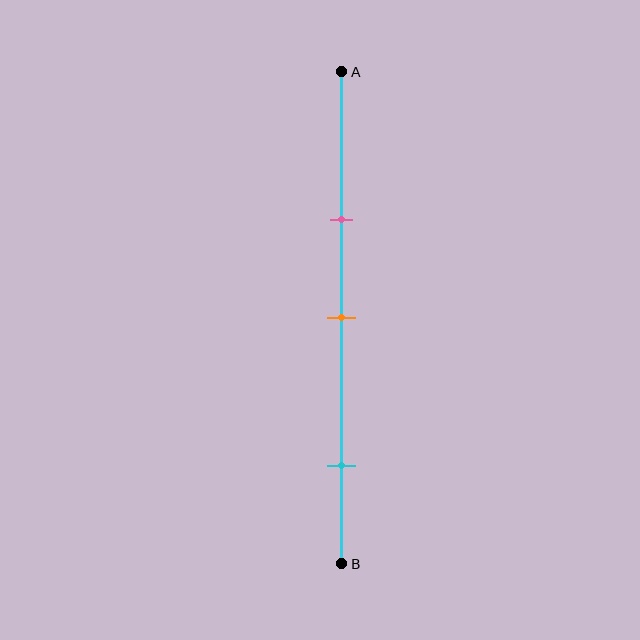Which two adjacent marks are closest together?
The pink and orange marks are the closest adjacent pair.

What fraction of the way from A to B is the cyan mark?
The cyan mark is approximately 80% (0.8) of the way from A to B.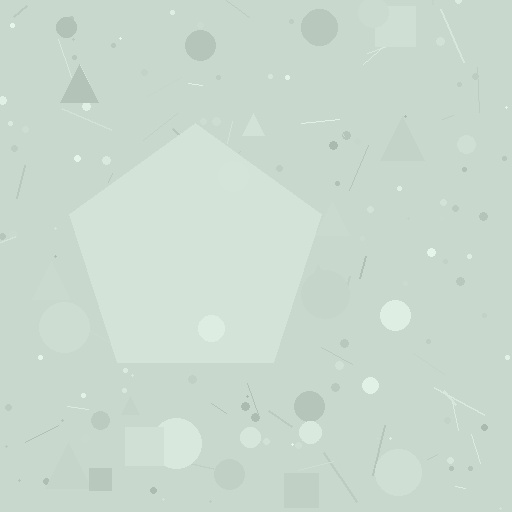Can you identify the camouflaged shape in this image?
The camouflaged shape is a pentagon.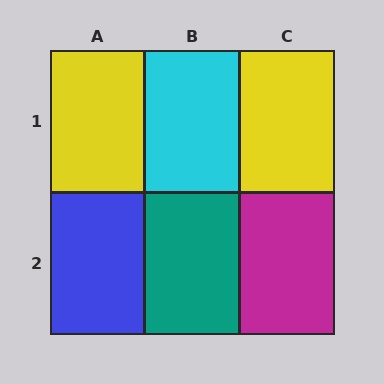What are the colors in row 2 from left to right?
Blue, teal, magenta.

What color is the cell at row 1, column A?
Yellow.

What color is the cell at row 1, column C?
Yellow.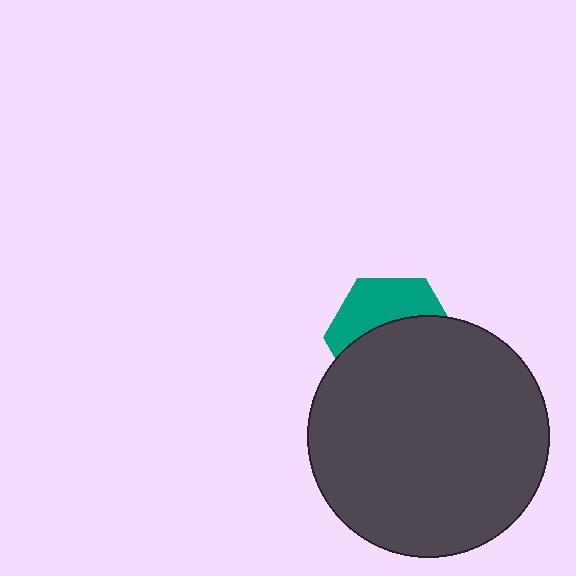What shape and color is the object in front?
The object in front is a dark gray circle.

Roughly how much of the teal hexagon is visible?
A small part of it is visible (roughly 40%).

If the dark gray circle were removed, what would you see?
You would see the complete teal hexagon.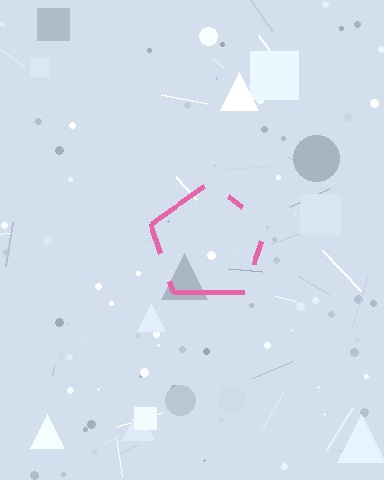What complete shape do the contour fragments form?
The contour fragments form a pentagon.